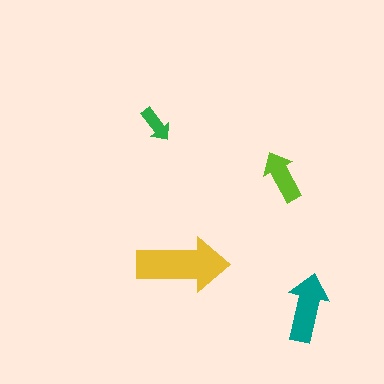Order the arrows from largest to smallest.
the yellow one, the teal one, the lime one, the green one.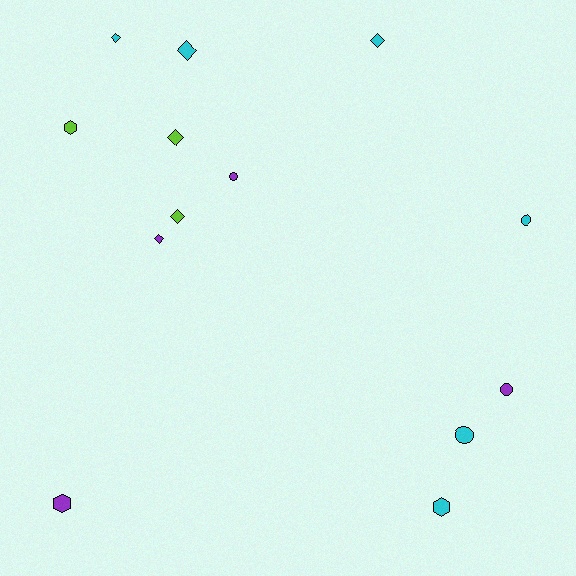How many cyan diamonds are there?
There are 3 cyan diamonds.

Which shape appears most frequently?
Diamond, with 6 objects.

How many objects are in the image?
There are 13 objects.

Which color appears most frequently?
Cyan, with 6 objects.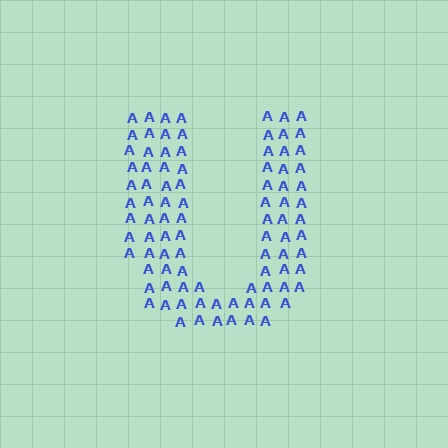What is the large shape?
The large shape is the letter U.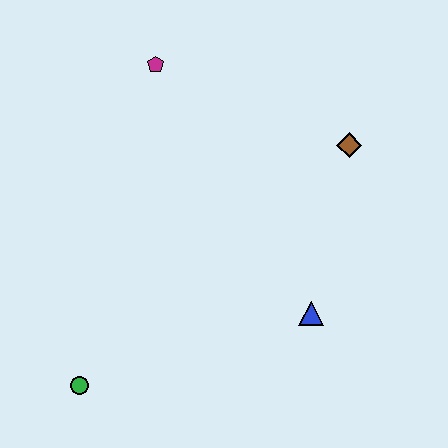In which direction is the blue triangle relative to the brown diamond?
The blue triangle is below the brown diamond.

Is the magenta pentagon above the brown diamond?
Yes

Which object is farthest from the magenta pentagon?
The green circle is farthest from the magenta pentagon.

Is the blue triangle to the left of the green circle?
No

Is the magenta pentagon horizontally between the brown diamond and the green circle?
Yes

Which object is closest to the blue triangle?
The brown diamond is closest to the blue triangle.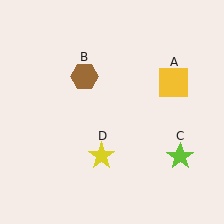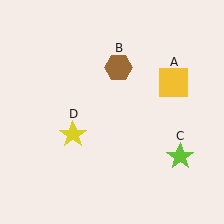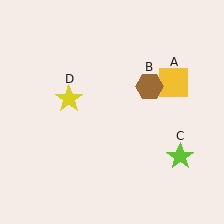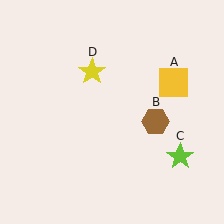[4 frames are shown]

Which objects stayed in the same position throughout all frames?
Yellow square (object A) and lime star (object C) remained stationary.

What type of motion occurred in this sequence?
The brown hexagon (object B), yellow star (object D) rotated clockwise around the center of the scene.